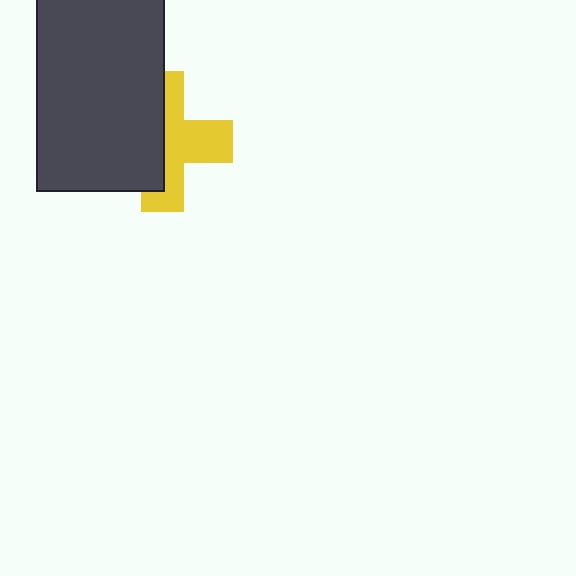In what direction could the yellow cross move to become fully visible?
The yellow cross could move right. That would shift it out from behind the dark gray rectangle entirely.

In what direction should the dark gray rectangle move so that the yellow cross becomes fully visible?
The dark gray rectangle should move left. That is the shortest direction to clear the overlap and leave the yellow cross fully visible.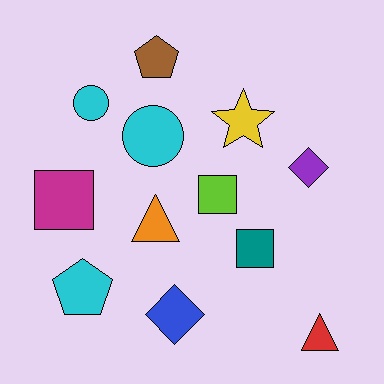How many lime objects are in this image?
There is 1 lime object.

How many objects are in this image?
There are 12 objects.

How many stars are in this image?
There is 1 star.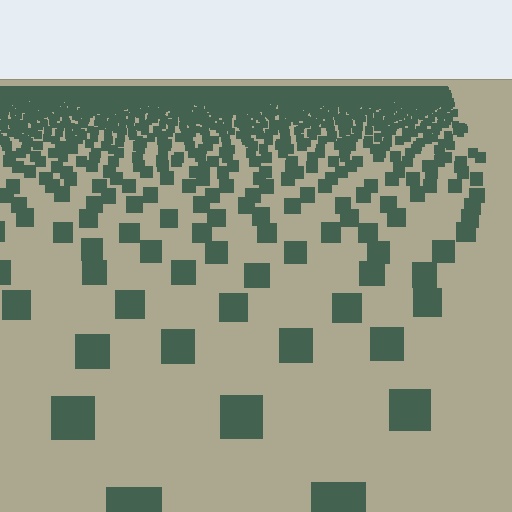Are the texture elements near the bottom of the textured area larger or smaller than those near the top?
Larger. Near the bottom, elements are closer to the viewer and appear at a bigger on-screen size.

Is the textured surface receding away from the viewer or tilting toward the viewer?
The surface is receding away from the viewer. Texture elements get smaller and denser toward the top.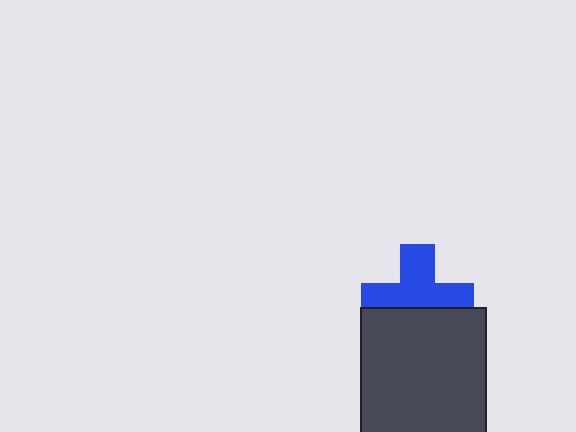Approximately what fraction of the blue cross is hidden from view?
Roughly 38% of the blue cross is hidden behind the dark gray rectangle.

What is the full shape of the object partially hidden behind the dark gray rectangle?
The partially hidden object is a blue cross.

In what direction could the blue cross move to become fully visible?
The blue cross could move up. That would shift it out from behind the dark gray rectangle entirely.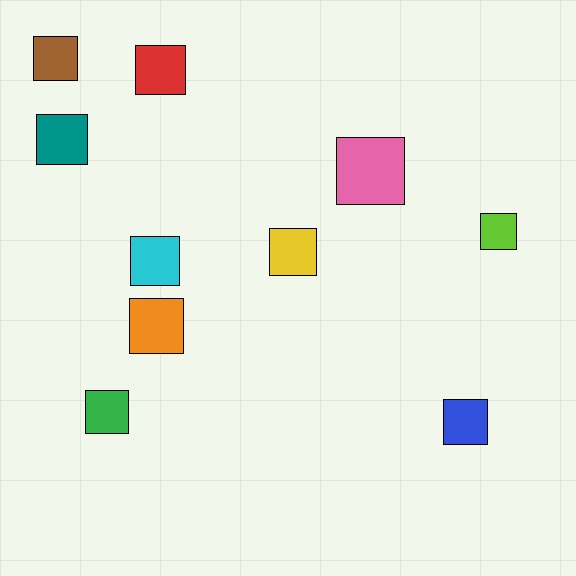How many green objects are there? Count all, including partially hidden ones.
There is 1 green object.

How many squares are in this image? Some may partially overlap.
There are 10 squares.